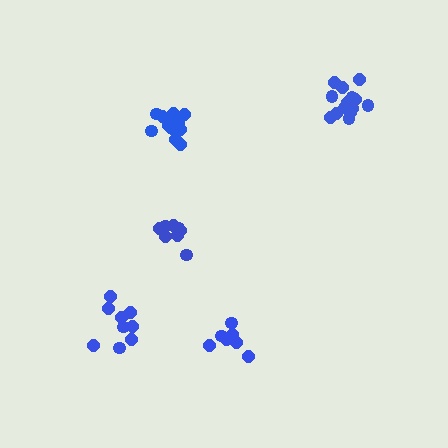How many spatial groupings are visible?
There are 5 spatial groupings.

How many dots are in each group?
Group 1: 8 dots, Group 2: 13 dots, Group 3: 9 dots, Group 4: 8 dots, Group 5: 14 dots (52 total).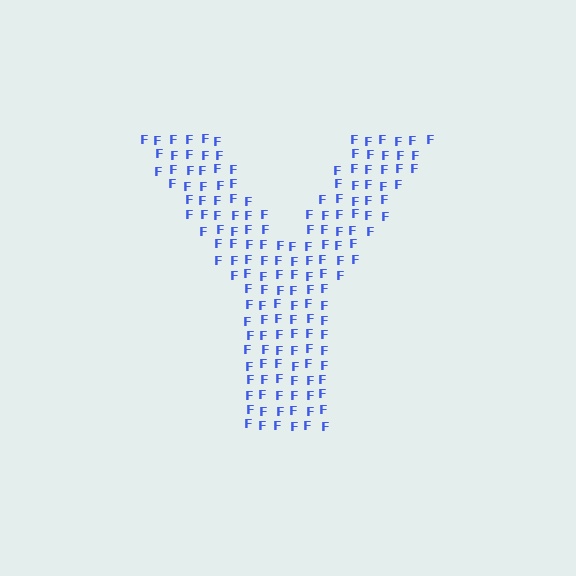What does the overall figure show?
The overall figure shows the letter Y.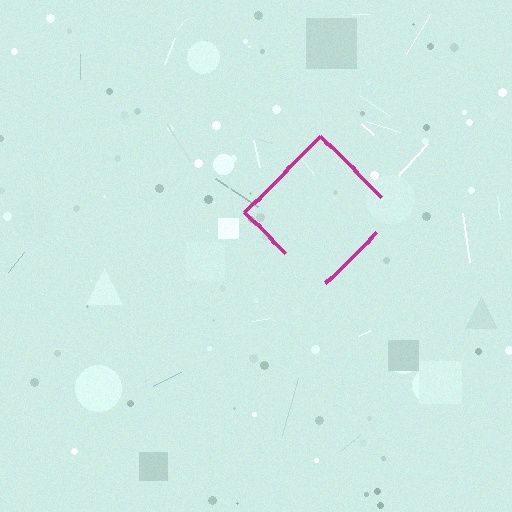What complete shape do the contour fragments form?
The contour fragments form a diamond.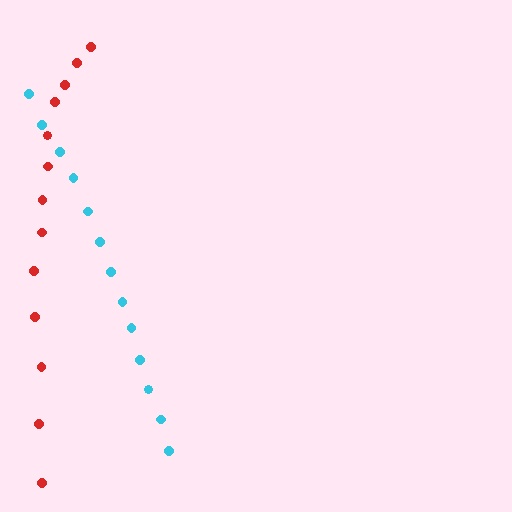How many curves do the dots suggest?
There are 2 distinct paths.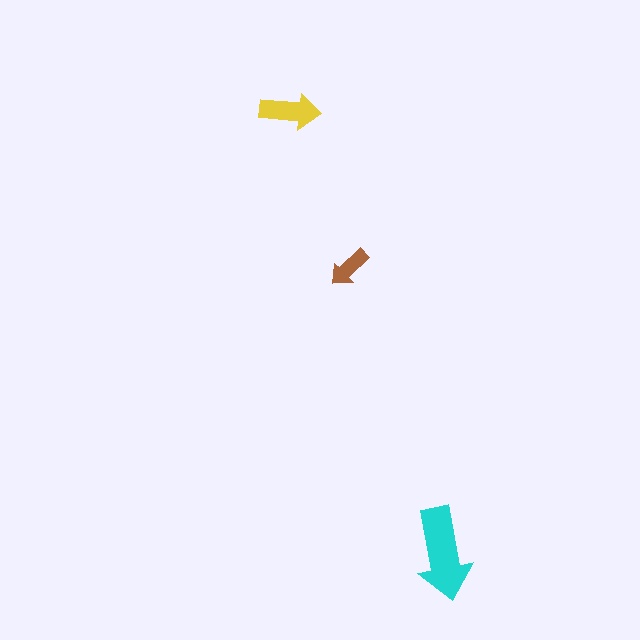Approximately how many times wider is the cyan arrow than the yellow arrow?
About 1.5 times wider.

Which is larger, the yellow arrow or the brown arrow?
The yellow one.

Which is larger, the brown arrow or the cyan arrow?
The cyan one.